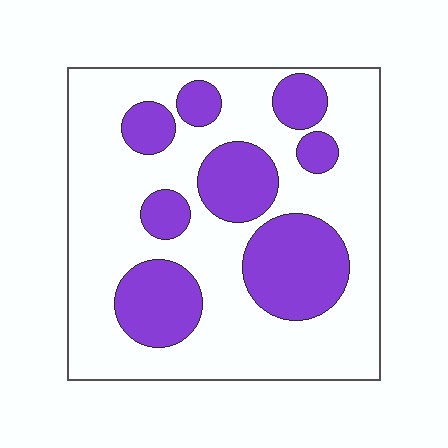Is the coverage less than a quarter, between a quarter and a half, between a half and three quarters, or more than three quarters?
Between a quarter and a half.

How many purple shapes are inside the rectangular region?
8.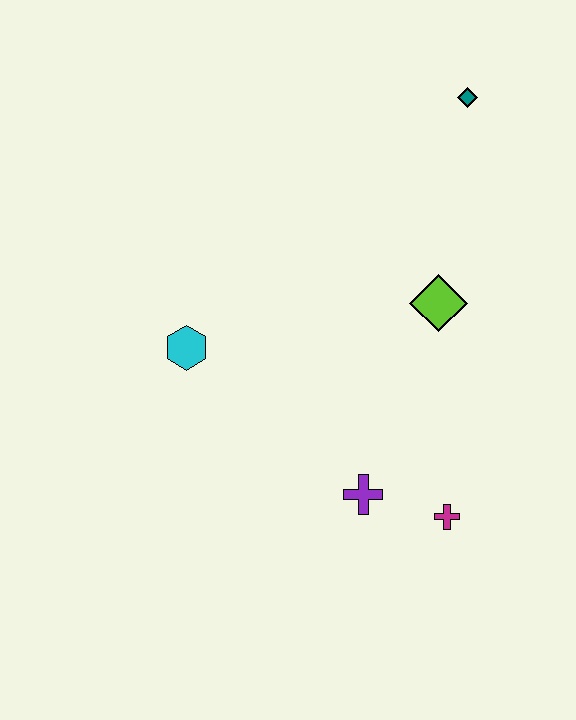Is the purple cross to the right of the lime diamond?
No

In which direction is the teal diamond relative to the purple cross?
The teal diamond is above the purple cross.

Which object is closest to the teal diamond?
The lime diamond is closest to the teal diamond.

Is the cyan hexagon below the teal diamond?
Yes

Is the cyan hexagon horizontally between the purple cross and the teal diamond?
No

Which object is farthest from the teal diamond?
The magenta cross is farthest from the teal diamond.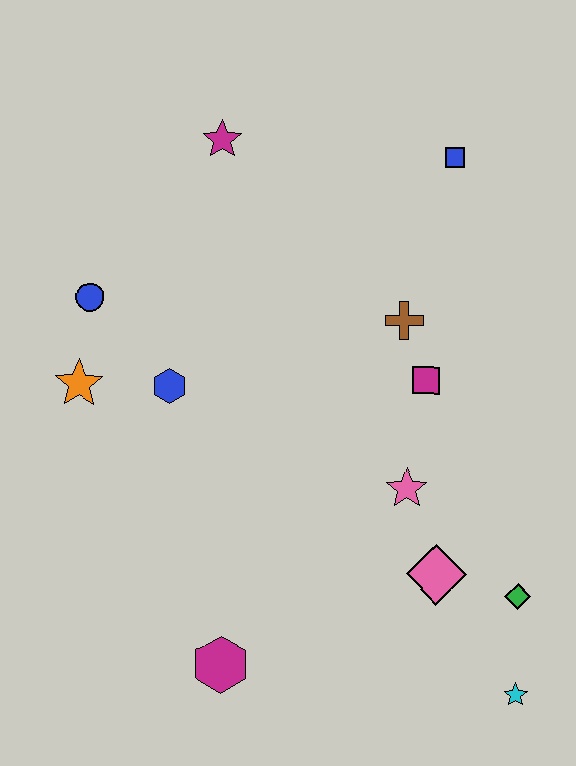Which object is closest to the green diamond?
The pink diamond is closest to the green diamond.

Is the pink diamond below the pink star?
Yes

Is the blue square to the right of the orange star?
Yes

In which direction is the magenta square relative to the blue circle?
The magenta square is to the right of the blue circle.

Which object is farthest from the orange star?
The cyan star is farthest from the orange star.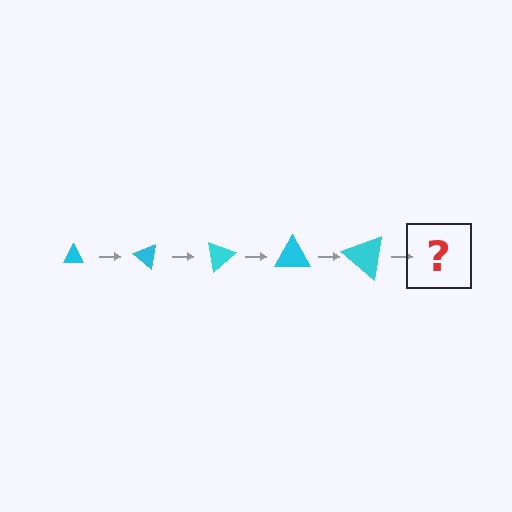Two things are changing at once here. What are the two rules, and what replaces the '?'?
The two rules are that the triangle grows larger each step and it rotates 40 degrees each step. The '?' should be a triangle, larger than the previous one and rotated 200 degrees from the start.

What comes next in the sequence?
The next element should be a triangle, larger than the previous one and rotated 200 degrees from the start.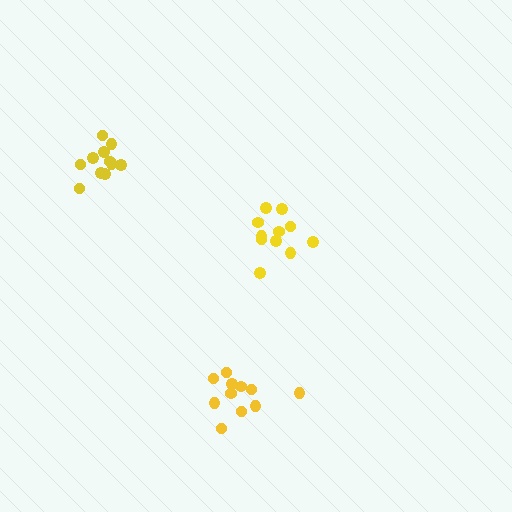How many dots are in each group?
Group 1: 11 dots, Group 2: 11 dots, Group 3: 11 dots (33 total).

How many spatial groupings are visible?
There are 3 spatial groupings.